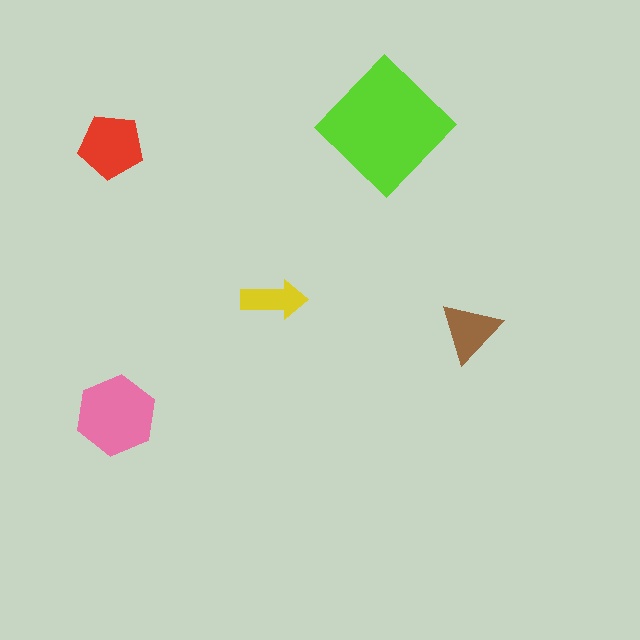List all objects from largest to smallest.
The lime diamond, the pink hexagon, the red pentagon, the brown triangle, the yellow arrow.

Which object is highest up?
The lime diamond is topmost.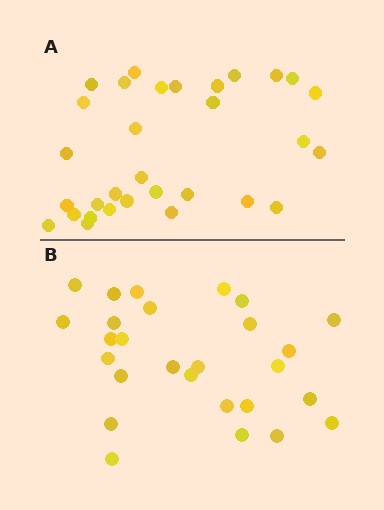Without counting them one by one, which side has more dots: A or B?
Region A (the top region) has more dots.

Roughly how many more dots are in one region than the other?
Region A has about 4 more dots than region B.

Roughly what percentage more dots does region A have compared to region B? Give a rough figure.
About 15% more.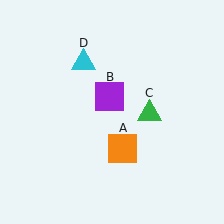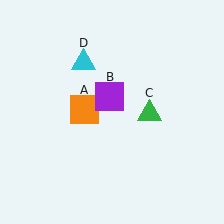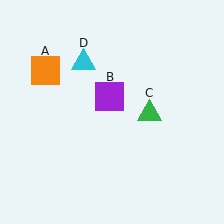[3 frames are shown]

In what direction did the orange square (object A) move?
The orange square (object A) moved up and to the left.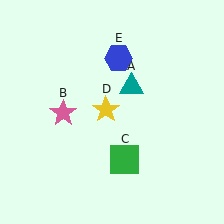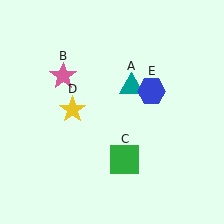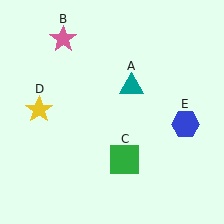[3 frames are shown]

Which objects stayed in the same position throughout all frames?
Teal triangle (object A) and green square (object C) remained stationary.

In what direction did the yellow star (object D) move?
The yellow star (object D) moved left.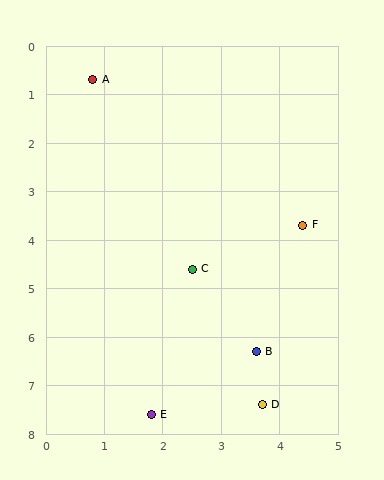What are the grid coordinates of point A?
Point A is at approximately (0.8, 0.7).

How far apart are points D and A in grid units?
Points D and A are about 7.3 grid units apart.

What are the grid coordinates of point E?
Point E is at approximately (1.8, 7.6).